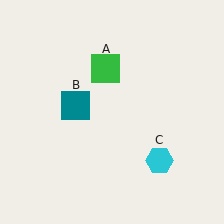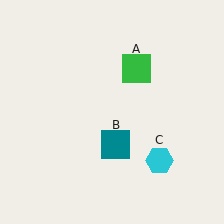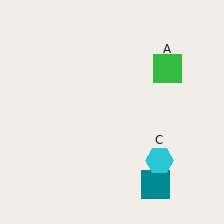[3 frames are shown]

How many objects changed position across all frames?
2 objects changed position: green square (object A), teal square (object B).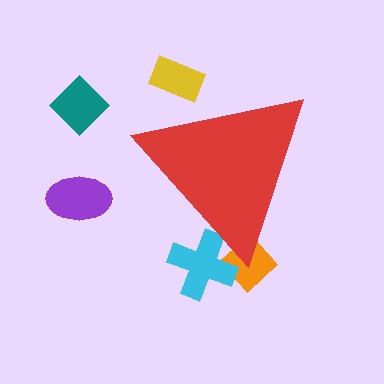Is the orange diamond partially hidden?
Yes, the orange diamond is partially hidden behind the red triangle.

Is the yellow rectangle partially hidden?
Yes, the yellow rectangle is partially hidden behind the red triangle.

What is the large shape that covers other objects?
A red triangle.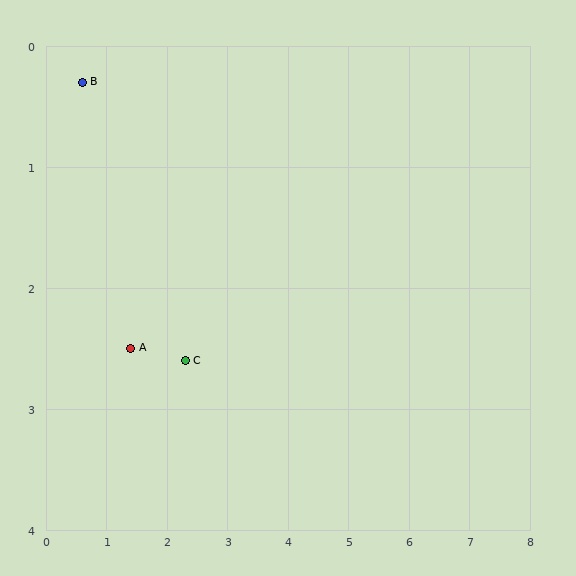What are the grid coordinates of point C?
Point C is at approximately (2.3, 2.6).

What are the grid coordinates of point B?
Point B is at approximately (0.6, 0.3).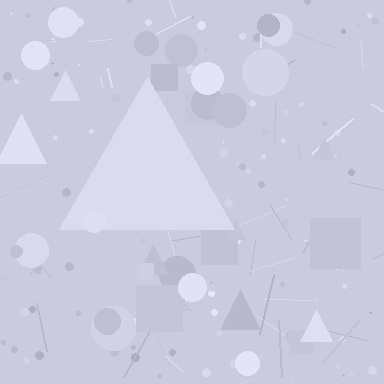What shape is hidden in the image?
A triangle is hidden in the image.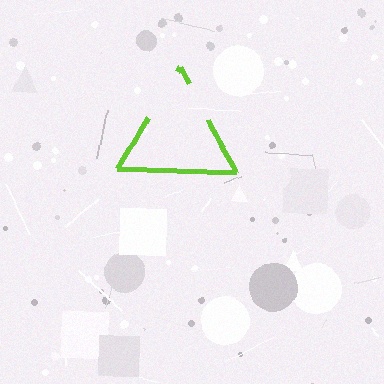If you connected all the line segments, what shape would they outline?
They would outline a triangle.